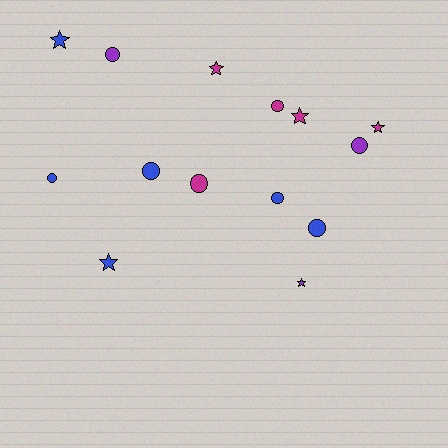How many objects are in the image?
There are 14 objects.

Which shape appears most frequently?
Circle, with 8 objects.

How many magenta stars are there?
There are 3 magenta stars.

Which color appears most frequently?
Blue, with 6 objects.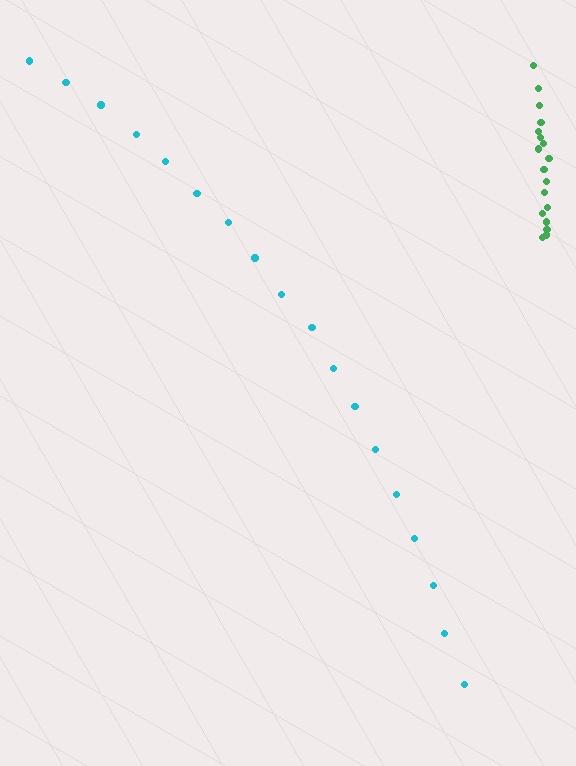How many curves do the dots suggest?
There are 2 distinct paths.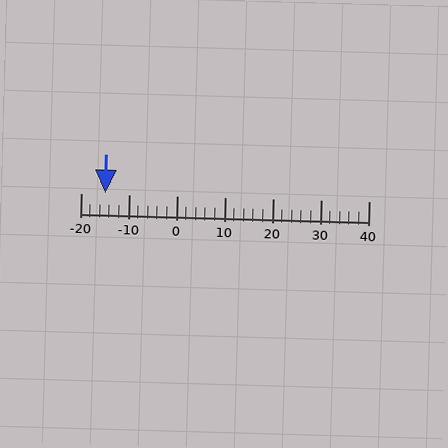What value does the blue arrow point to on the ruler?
The blue arrow points to approximately -15.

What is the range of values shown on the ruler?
The ruler shows values from -20 to 40.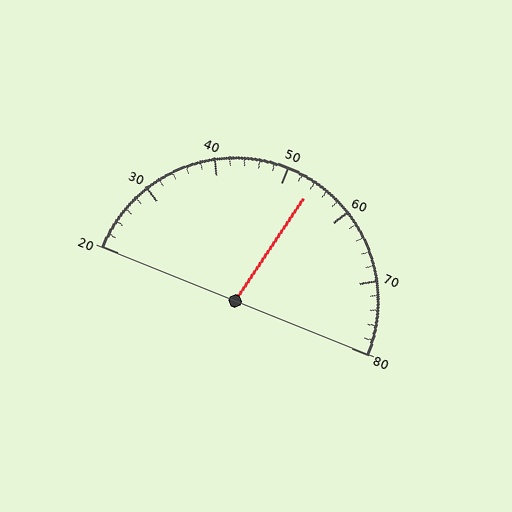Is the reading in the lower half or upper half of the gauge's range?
The reading is in the upper half of the range (20 to 80).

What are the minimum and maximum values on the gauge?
The gauge ranges from 20 to 80.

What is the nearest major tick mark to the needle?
The nearest major tick mark is 50.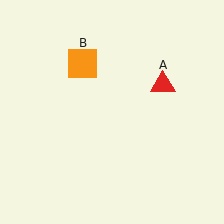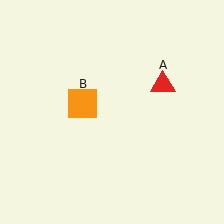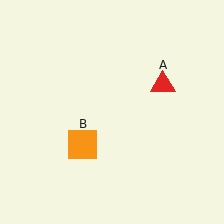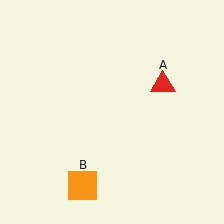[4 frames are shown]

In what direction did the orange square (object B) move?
The orange square (object B) moved down.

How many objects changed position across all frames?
1 object changed position: orange square (object B).